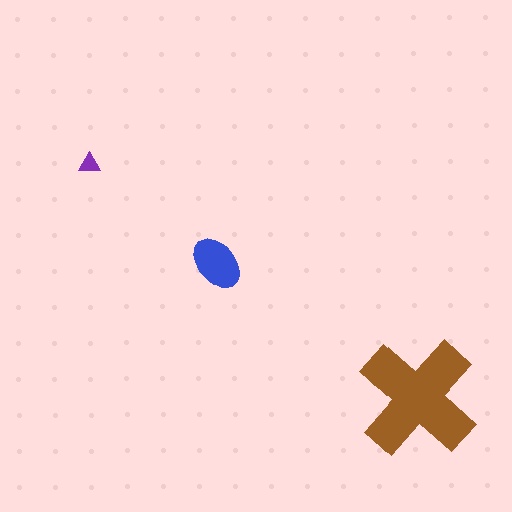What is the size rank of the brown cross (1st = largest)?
1st.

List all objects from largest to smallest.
The brown cross, the blue ellipse, the purple triangle.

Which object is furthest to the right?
The brown cross is rightmost.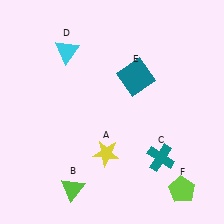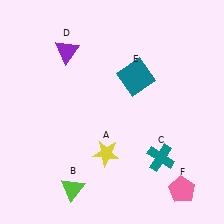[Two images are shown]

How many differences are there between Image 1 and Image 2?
There are 2 differences between the two images.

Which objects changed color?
D changed from cyan to purple. F changed from lime to pink.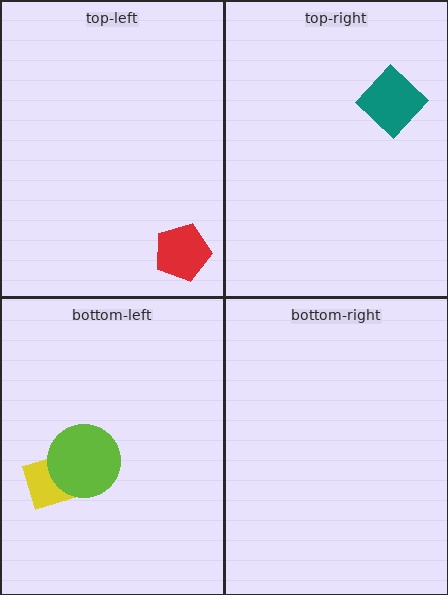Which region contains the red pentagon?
The top-left region.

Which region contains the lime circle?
The bottom-left region.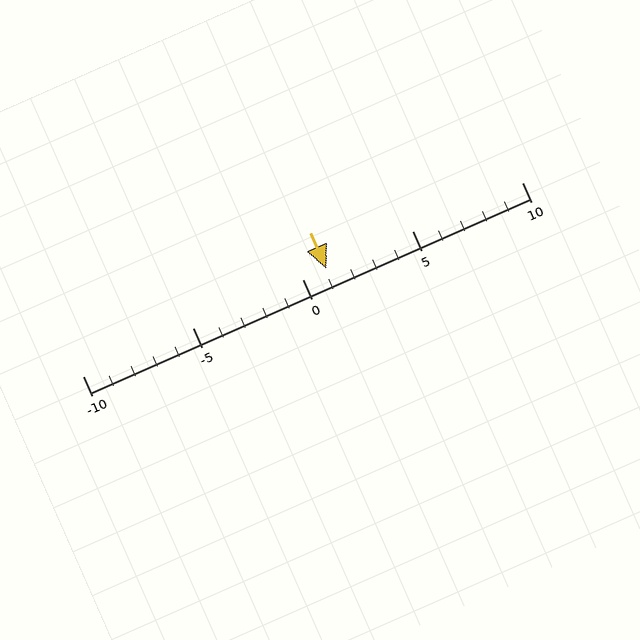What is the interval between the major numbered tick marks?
The major tick marks are spaced 5 units apart.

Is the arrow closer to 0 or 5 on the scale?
The arrow is closer to 0.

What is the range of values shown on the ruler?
The ruler shows values from -10 to 10.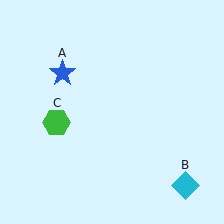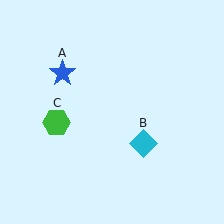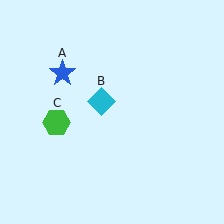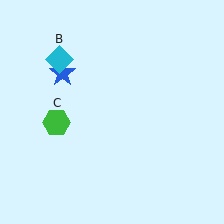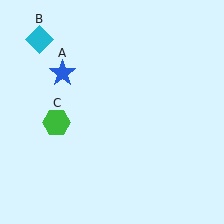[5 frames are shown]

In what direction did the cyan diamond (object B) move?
The cyan diamond (object B) moved up and to the left.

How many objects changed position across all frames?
1 object changed position: cyan diamond (object B).